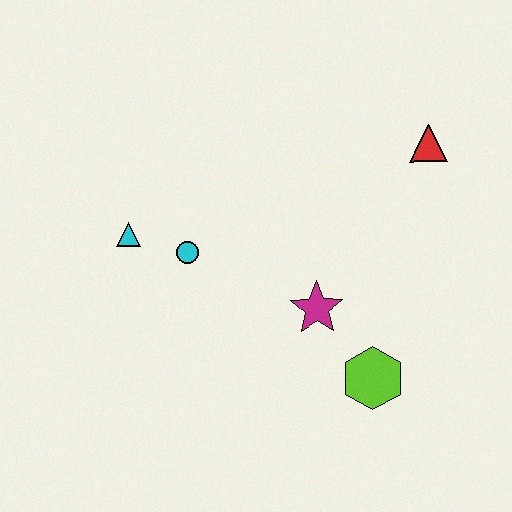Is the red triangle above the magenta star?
Yes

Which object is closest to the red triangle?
The magenta star is closest to the red triangle.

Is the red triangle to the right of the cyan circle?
Yes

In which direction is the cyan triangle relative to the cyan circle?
The cyan triangle is to the left of the cyan circle.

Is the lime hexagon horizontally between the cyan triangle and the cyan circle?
No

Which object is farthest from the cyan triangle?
The red triangle is farthest from the cyan triangle.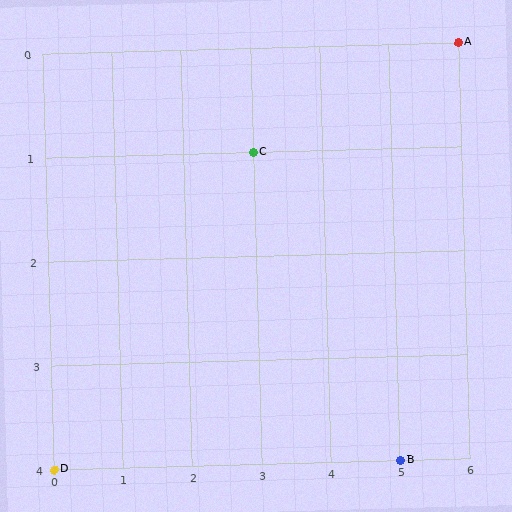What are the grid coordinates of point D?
Point D is at grid coordinates (0, 4).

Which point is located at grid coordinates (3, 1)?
Point C is at (3, 1).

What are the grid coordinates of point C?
Point C is at grid coordinates (3, 1).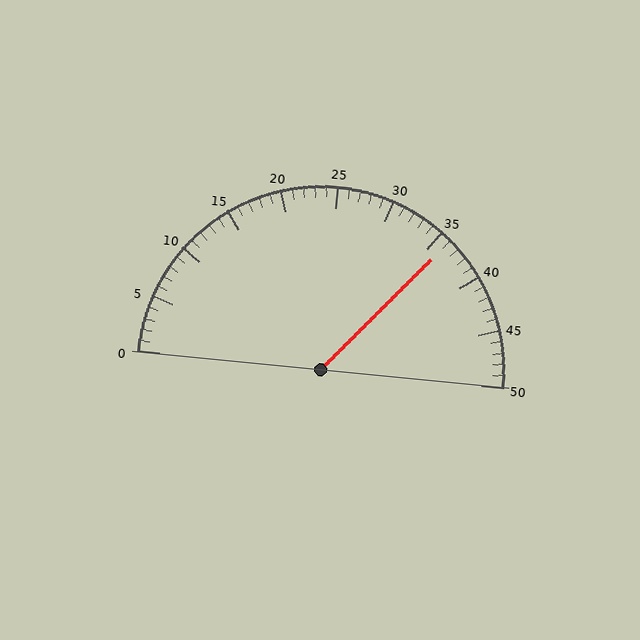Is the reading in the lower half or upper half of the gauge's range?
The reading is in the upper half of the range (0 to 50).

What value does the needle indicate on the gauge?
The needle indicates approximately 36.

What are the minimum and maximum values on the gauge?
The gauge ranges from 0 to 50.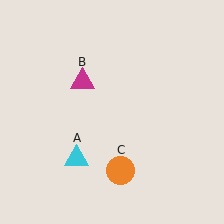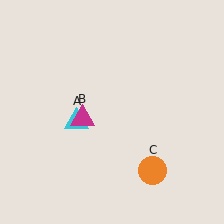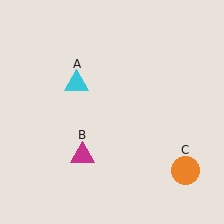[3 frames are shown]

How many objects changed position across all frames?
3 objects changed position: cyan triangle (object A), magenta triangle (object B), orange circle (object C).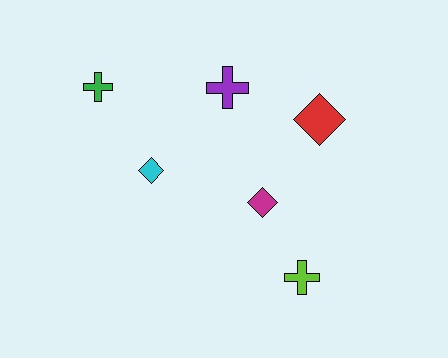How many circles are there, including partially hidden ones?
There are no circles.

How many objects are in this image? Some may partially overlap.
There are 6 objects.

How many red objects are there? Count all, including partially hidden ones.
There is 1 red object.